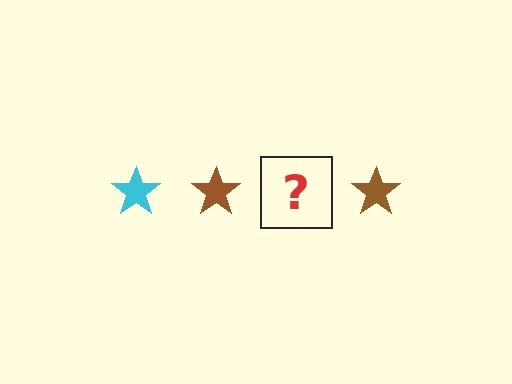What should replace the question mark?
The question mark should be replaced with a cyan star.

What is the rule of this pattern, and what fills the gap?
The rule is that the pattern cycles through cyan, brown stars. The gap should be filled with a cyan star.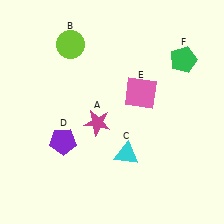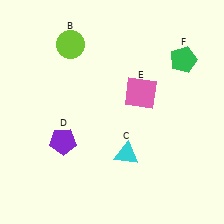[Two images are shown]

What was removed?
The magenta star (A) was removed in Image 2.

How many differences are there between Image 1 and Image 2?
There is 1 difference between the two images.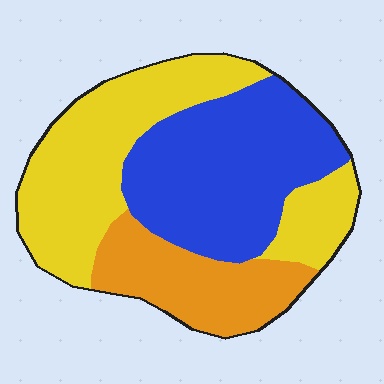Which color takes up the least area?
Orange, at roughly 20%.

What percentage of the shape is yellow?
Yellow covers around 40% of the shape.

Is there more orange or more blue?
Blue.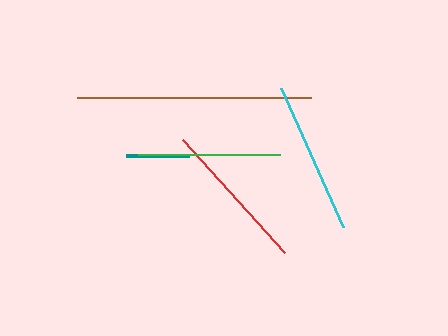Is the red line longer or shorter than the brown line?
The brown line is longer than the red line.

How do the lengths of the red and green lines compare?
The red and green lines are approximately the same length.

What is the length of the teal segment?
The teal segment is approximately 63 pixels long.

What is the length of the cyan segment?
The cyan segment is approximately 151 pixels long.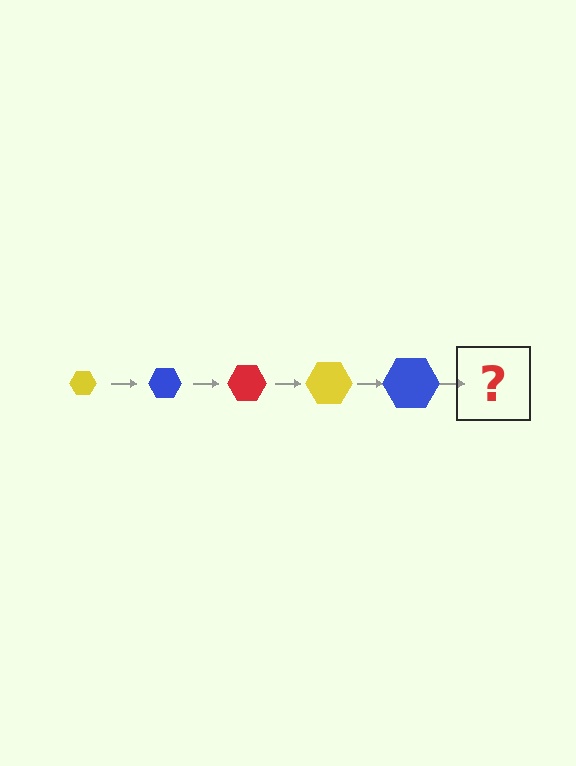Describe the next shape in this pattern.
It should be a red hexagon, larger than the previous one.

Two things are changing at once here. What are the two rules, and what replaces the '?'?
The two rules are that the hexagon grows larger each step and the color cycles through yellow, blue, and red. The '?' should be a red hexagon, larger than the previous one.